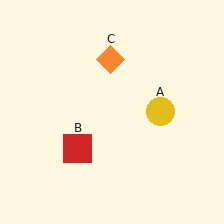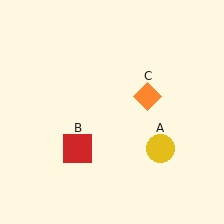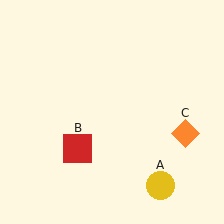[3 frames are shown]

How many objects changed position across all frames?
2 objects changed position: yellow circle (object A), orange diamond (object C).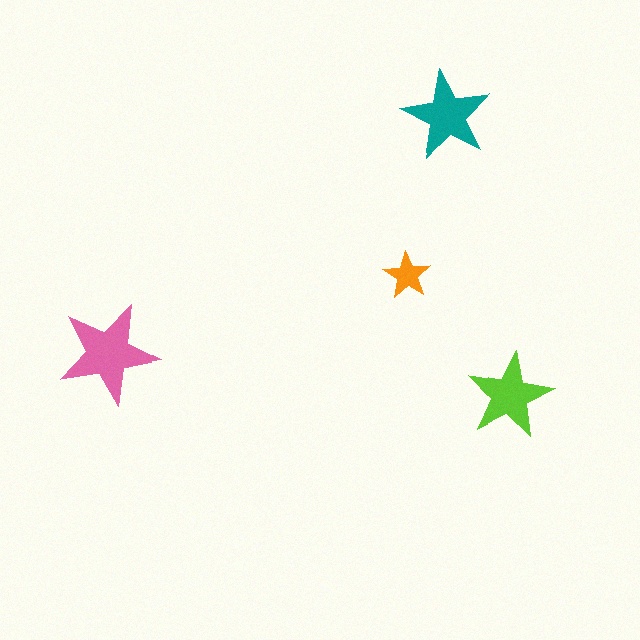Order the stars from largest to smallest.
the pink one, the teal one, the lime one, the orange one.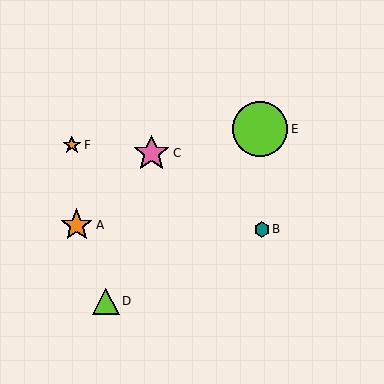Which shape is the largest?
The lime circle (labeled E) is the largest.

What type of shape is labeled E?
Shape E is a lime circle.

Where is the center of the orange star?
The center of the orange star is at (77, 225).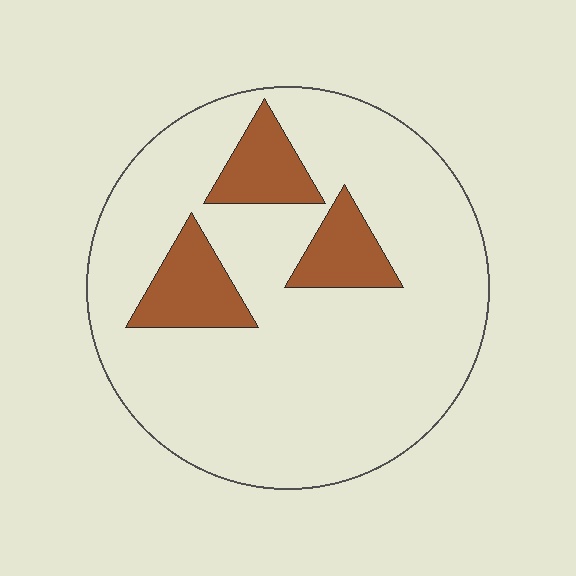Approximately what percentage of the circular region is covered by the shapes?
Approximately 15%.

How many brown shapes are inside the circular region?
3.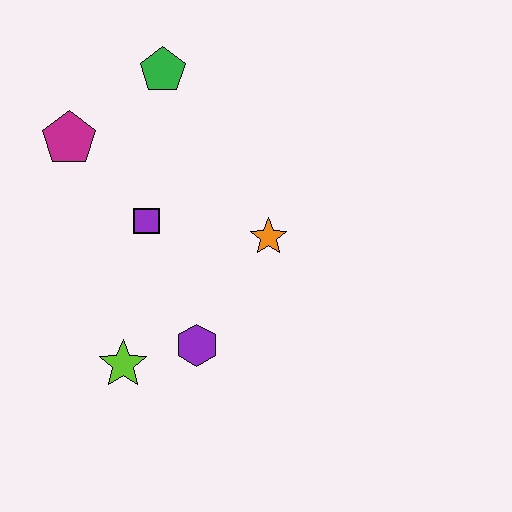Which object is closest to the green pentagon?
The magenta pentagon is closest to the green pentagon.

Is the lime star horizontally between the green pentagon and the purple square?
No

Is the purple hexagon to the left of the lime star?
No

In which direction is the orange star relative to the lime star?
The orange star is to the right of the lime star.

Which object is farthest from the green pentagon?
The lime star is farthest from the green pentagon.